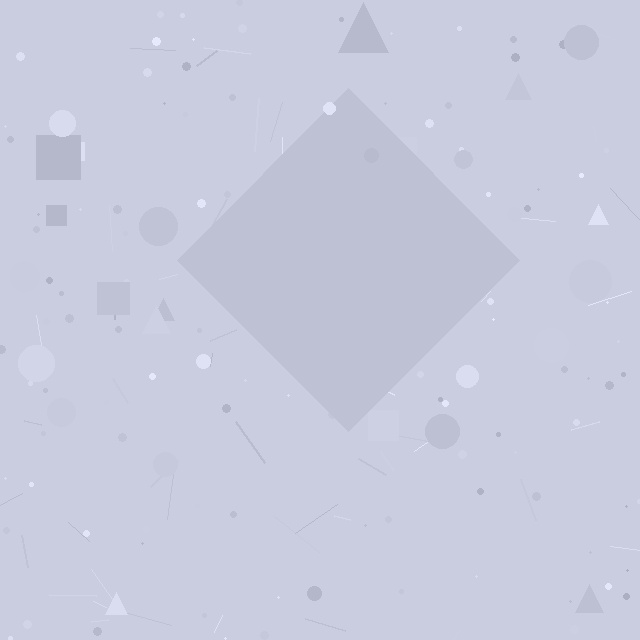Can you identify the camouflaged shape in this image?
The camouflaged shape is a diamond.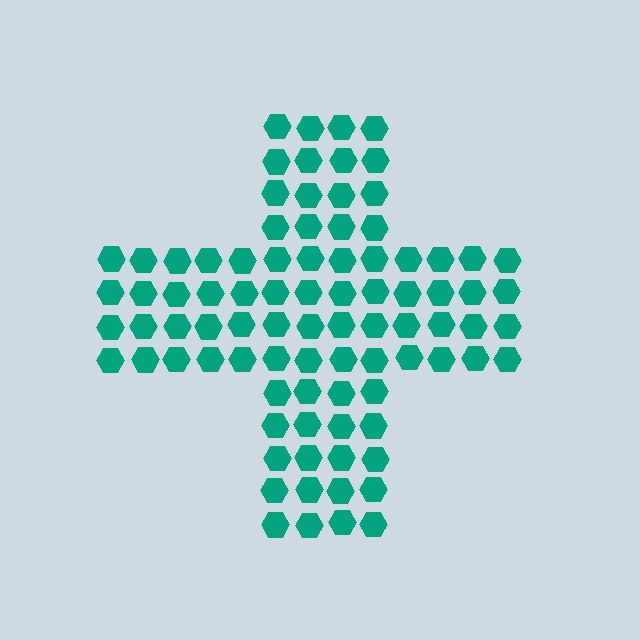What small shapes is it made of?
It is made of small hexagons.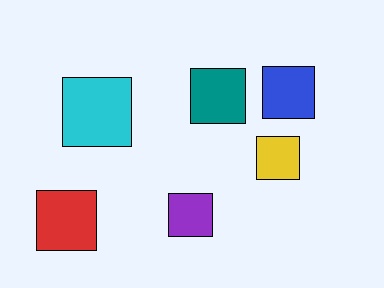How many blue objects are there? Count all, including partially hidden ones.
There is 1 blue object.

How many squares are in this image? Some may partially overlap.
There are 6 squares.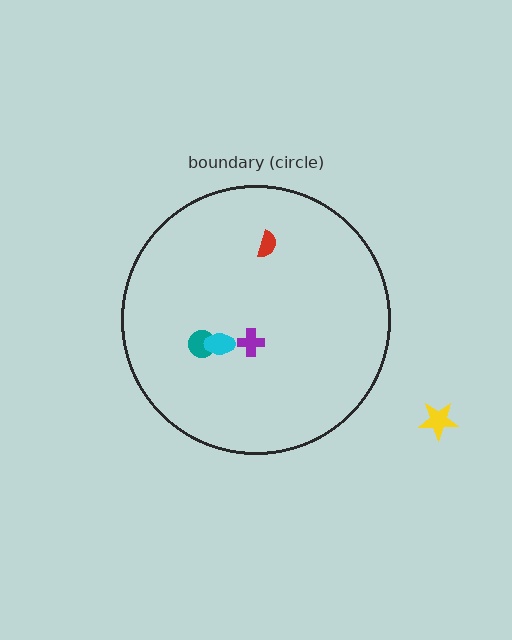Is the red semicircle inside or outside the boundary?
Inside.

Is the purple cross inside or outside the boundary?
Inside.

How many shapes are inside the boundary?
4 inside, 1 outside.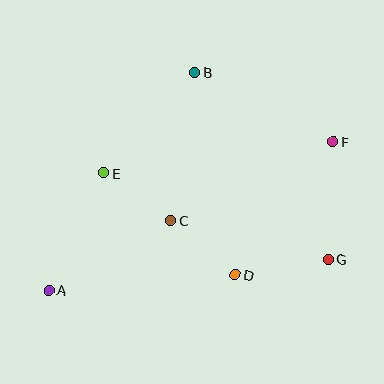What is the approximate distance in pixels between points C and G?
The distance between C and G is approximately 163 pixels.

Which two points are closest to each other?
Points C and E are closest to each other.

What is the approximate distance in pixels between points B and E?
The distance between B and E is approximately 136 pixels.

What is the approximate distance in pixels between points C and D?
The distance between C and D is approximately 85 pixels.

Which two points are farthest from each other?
Points A and F are farthest from each other.